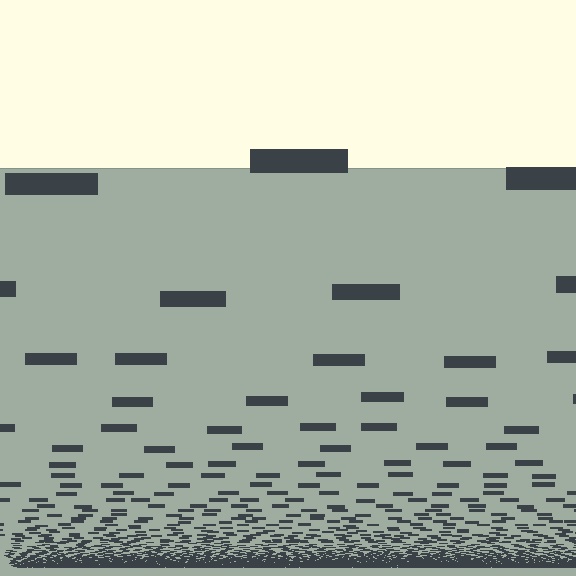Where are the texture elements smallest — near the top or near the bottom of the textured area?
Near the bottom.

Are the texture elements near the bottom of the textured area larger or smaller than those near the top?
Smaller. The gradient is inverted — elements near the bottom are smaller and denser.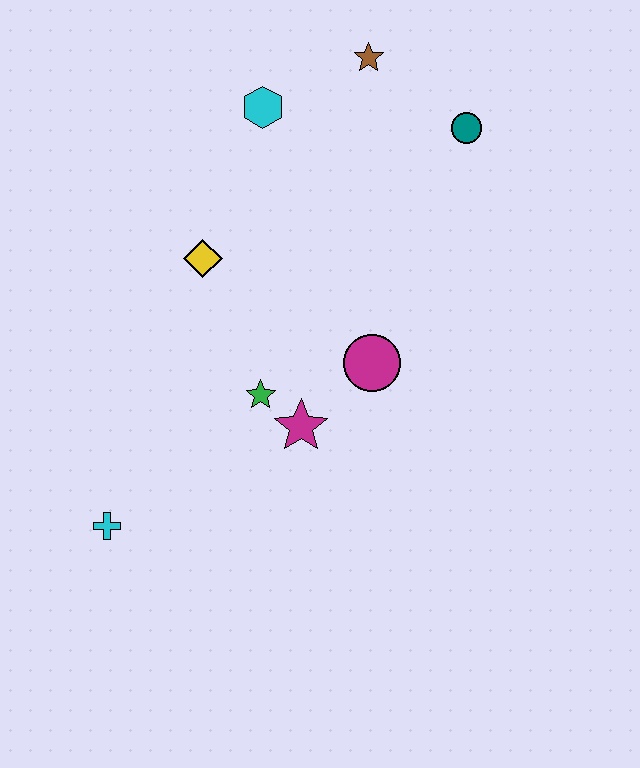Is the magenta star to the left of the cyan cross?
No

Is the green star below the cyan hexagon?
Yes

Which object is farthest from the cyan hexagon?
The cyan cross is farthest from the cyan hexagon.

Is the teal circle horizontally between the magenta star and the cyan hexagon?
No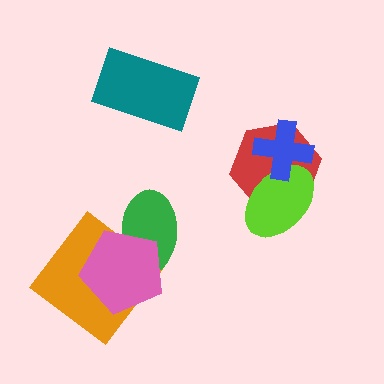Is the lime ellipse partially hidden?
Yes, it is partially covered by another shape.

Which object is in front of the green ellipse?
The pink pentagon is in front of the green ellipse.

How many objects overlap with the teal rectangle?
0 objects overlap with the teal rectangle.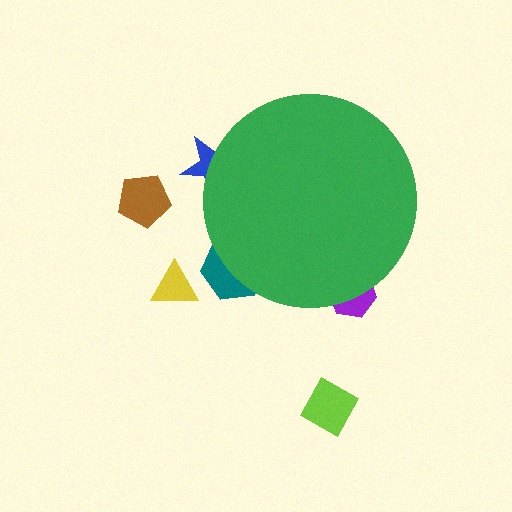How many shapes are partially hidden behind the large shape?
3 shapes are partially hidden.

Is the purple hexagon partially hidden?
Yes, the purple hexagon is partially hidden behind the green circle.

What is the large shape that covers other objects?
A green circle.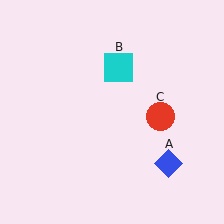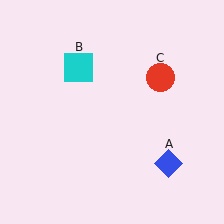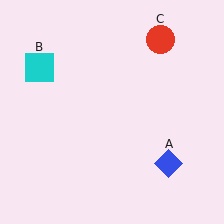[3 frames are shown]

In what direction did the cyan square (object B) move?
The cyan square (object B) moved left.